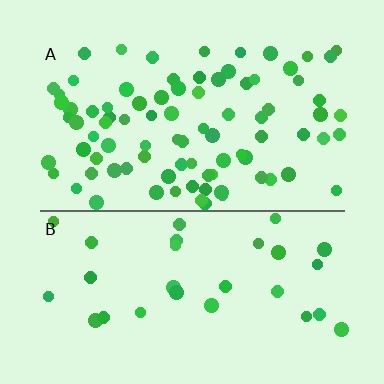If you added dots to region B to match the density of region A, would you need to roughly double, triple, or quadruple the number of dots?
Approximately triple.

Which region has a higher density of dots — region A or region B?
A (the top).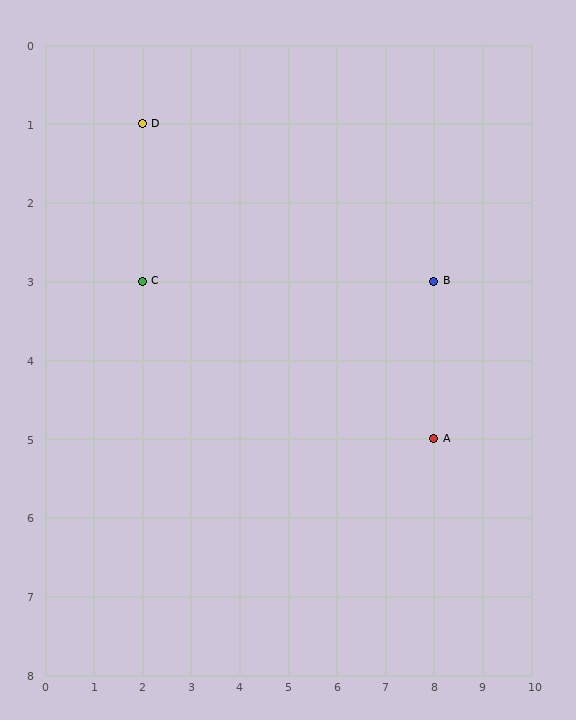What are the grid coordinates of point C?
Point C is at grid coordinates (2, 3).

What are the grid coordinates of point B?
Point B is at grid coordinates (8, 3).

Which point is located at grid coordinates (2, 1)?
Point D is at (2, 1).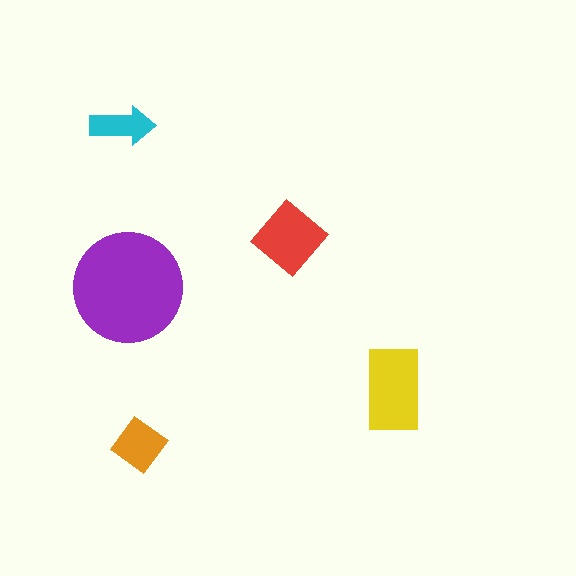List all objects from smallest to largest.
The cyan arrow, the orange diamond, the red diamond, the yellow rectangle, the purple circle.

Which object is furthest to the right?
The yellow rectangle is rightmost.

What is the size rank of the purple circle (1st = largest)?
1st.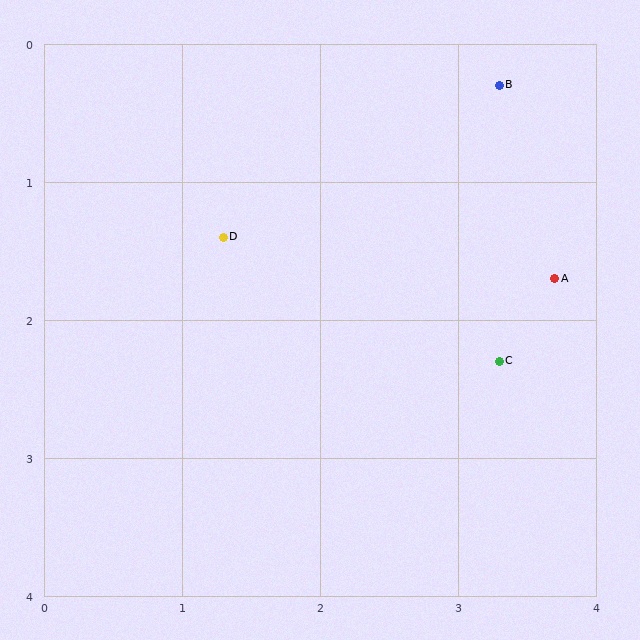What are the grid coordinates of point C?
Point C is at approximately (3.3, 2.3).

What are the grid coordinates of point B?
Point B is at approximately (3.3, 0.3).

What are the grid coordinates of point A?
Point A is at approximately (3.7, 1.7).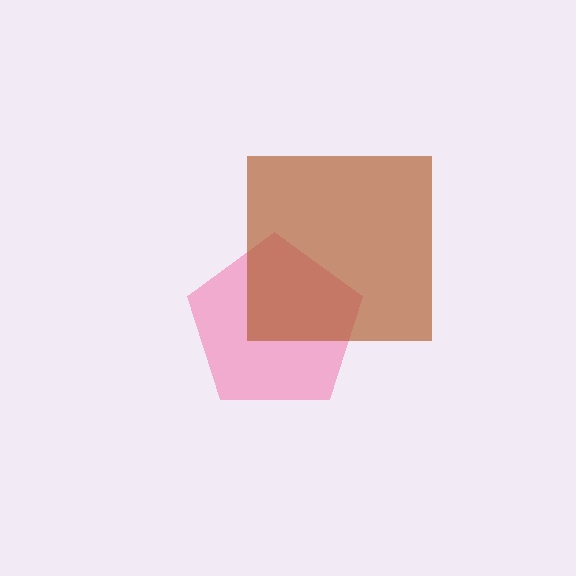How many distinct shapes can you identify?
There are 2 distinct shapes: a pink pentagon, a brown square.